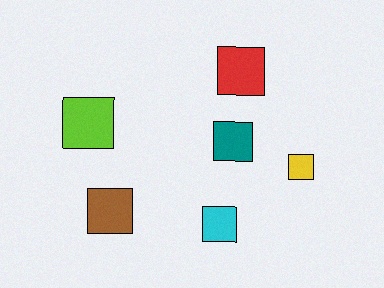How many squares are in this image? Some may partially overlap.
There are 6 squares.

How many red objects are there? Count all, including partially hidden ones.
There is 1 red object.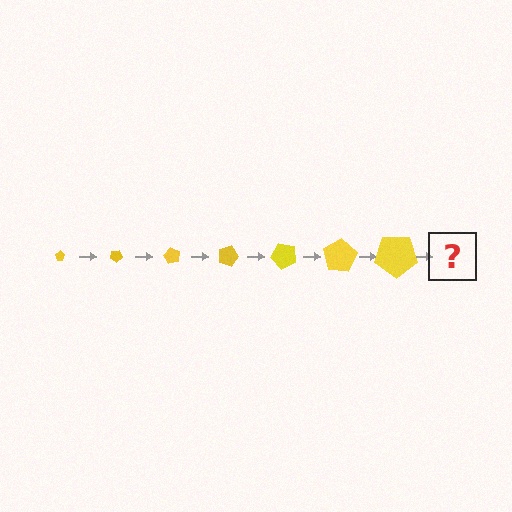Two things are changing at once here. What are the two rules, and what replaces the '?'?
The two rules are that the pentagon grows larger each step and it rotates 30 degrees each step. The '?' should be a pentagon, larger than the previous one and rotated 210 degrees from the start.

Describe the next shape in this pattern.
It should be a pentagon, larger than the previous one and rotated 210 degrees from the start.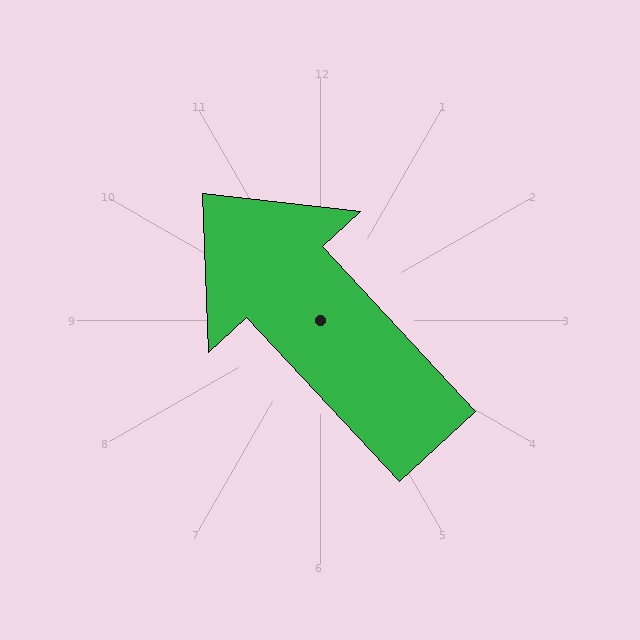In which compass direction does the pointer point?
Northwest.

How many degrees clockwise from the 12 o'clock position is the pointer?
Approximately 317 degrees.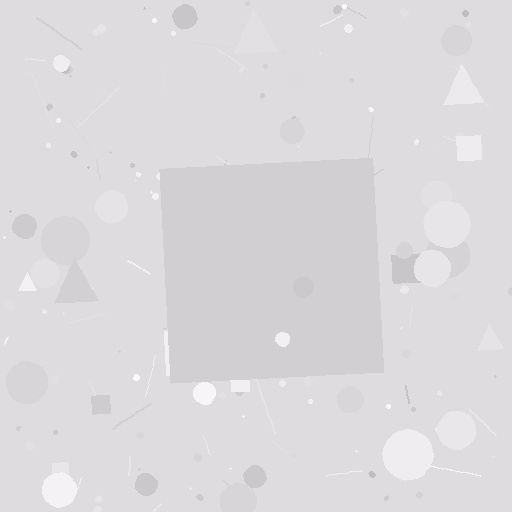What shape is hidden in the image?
A square is hidden in the image.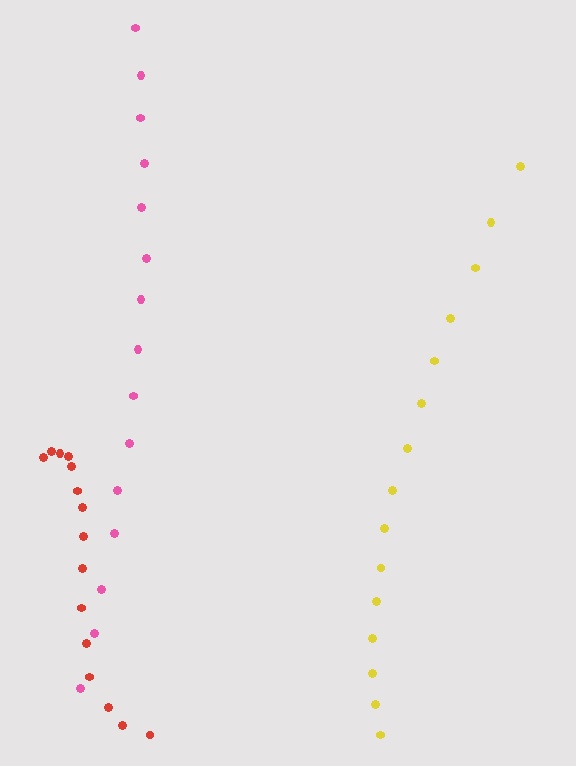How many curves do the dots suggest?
There are 3 distinct paths.